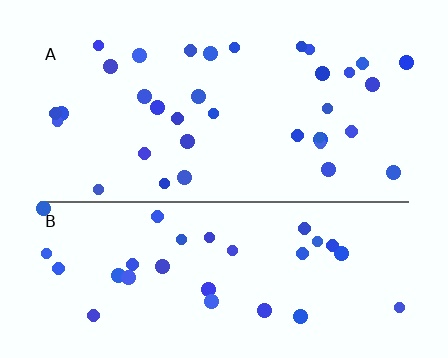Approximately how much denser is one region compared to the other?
Approximately 1.1× — region A over region B.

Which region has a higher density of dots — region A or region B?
A (the top).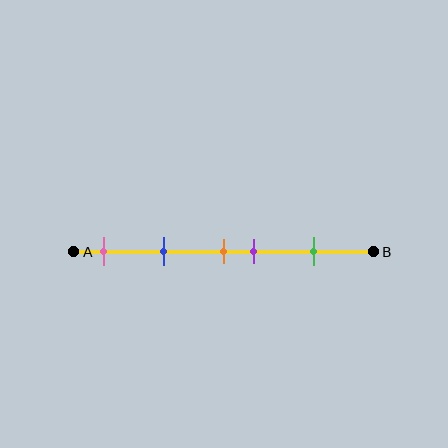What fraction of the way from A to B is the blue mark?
The blue mark is approximately 30% (0.3) of the way from A to B.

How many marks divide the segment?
There are 5 marks dividing the segment.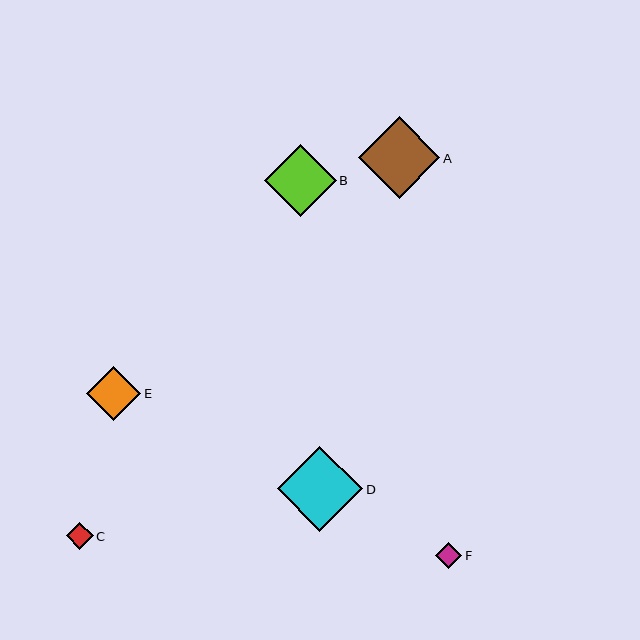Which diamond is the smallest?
Diamond F is the smallest with a size of approximately 26 pixels.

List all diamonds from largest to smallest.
From largest to smallest: D, A, B, E, C, F.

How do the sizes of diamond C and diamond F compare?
Diamond C and diamond F are approximately the same size.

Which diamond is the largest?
Diamond D is the largest with a size of approximately 85 pixels.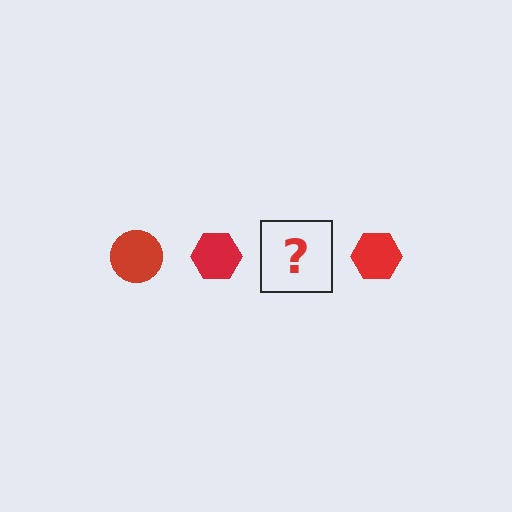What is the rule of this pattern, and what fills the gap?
The rule is that the pattern cycles through circle, hexagon shapes in red. The gap should be filled with a red circle.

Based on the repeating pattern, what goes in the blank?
The blank should be a red circle.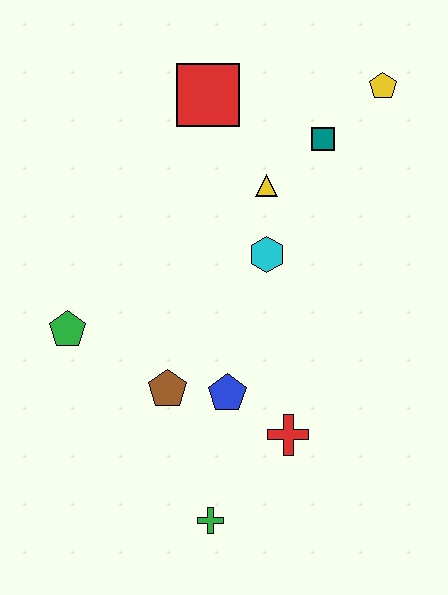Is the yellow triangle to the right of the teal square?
No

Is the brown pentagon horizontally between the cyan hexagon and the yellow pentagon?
No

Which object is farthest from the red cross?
The yellow pentagon is farthest from the red cross.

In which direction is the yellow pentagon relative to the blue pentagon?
The yellow pentagon is above the blue pentagon.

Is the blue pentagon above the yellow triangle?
No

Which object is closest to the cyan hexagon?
The yellow triangle is closest to the cyan hexagon.